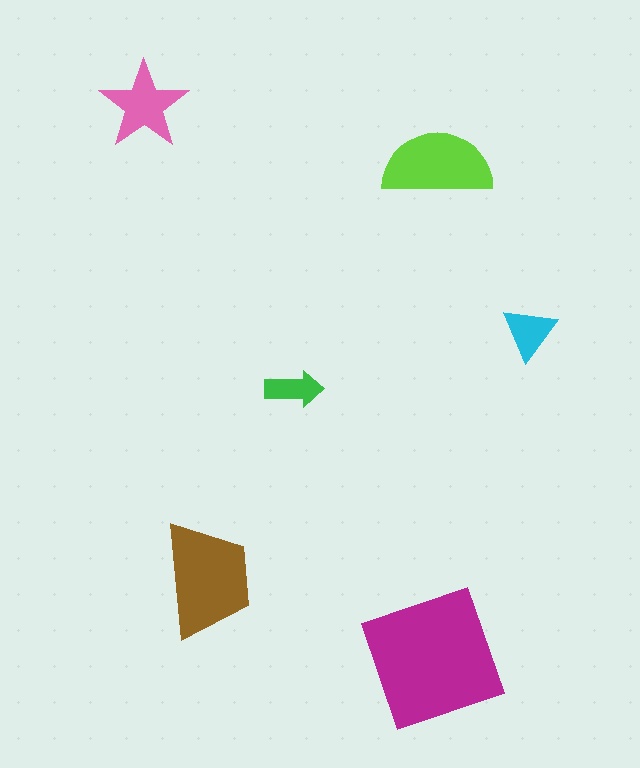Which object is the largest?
The magenta square.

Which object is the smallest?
The green arrow.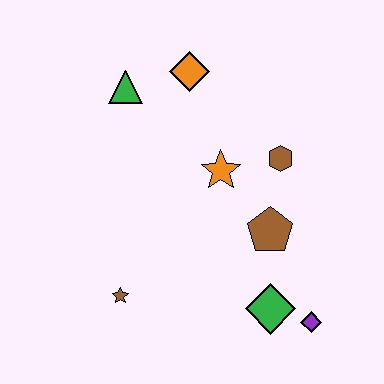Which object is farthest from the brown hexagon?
The brown star is farthest from the brown hexagon.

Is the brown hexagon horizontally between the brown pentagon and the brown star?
No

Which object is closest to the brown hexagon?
The orange star is closest to the brown hexagon.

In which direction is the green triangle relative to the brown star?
The green triangle is above the brown star.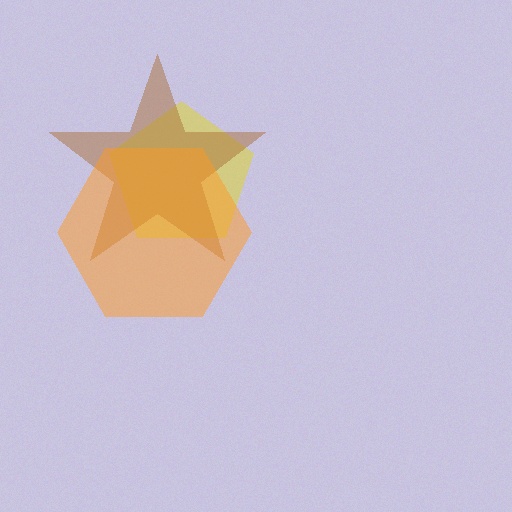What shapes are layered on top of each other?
The layered shapes are: a yellow pentagon, a brown star, an orange hexagon.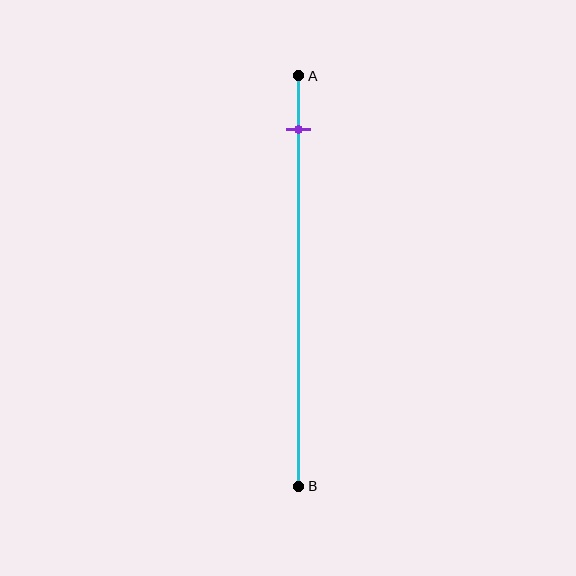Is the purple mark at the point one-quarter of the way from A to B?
No, the mark is at about 15% from A, not at the 25% one-quarter point.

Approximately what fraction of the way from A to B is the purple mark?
The purple mark is approximately 15% of the way from A to B.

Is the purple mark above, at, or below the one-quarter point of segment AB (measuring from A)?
The purple mark is above the one-quarter point of segment AB.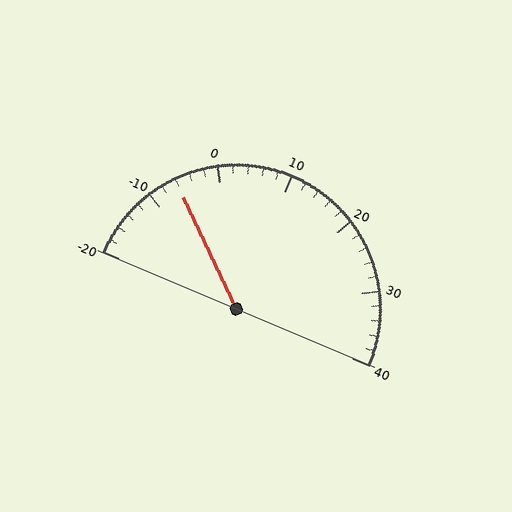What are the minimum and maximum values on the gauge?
The gauge ranges from -20 to 40.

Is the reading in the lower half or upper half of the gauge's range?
The reading is in the lower half of the range (-20 to 40).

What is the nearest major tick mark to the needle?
The nearest major tick mark is -10.